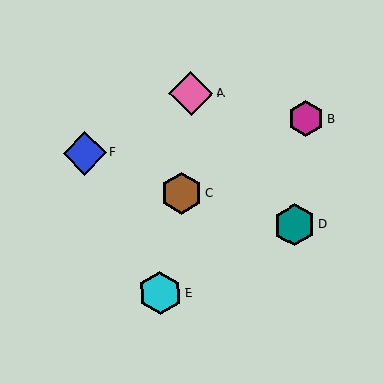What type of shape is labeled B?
Shape B is a magenta hexagon.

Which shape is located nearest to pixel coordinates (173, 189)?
The brown hexagon (labeled C) at (181, 193) is nearest to that location.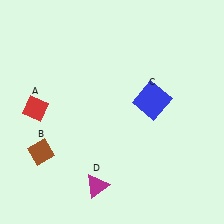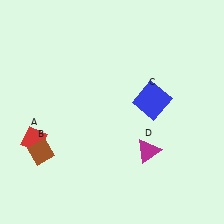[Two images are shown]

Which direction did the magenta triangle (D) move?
The magenta triangle (D) moved right.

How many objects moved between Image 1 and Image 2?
2 objects moved between the two images.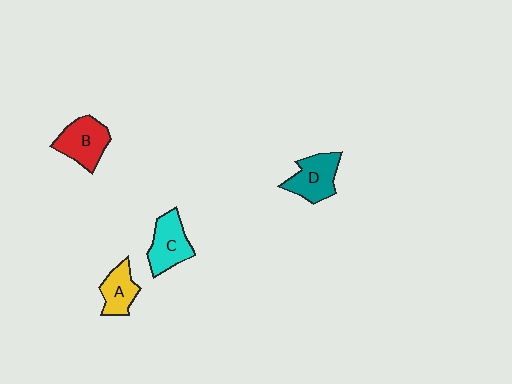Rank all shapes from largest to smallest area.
From largest to smallest: B (red), D (teal), C (cyan), A (yellow).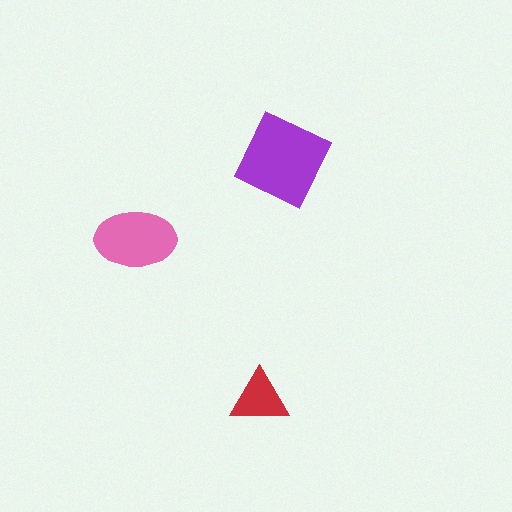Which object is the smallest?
The red triangle.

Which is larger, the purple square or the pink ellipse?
The purple square.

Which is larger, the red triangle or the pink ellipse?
The pink ellipse.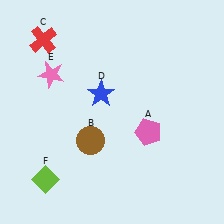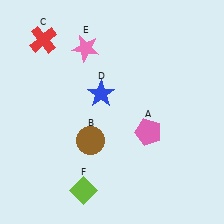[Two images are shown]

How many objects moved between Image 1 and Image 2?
2 objects moved between the two images.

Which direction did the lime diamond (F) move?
The lime diamond (F) moved right.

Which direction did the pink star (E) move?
The pink star (E) moved right.